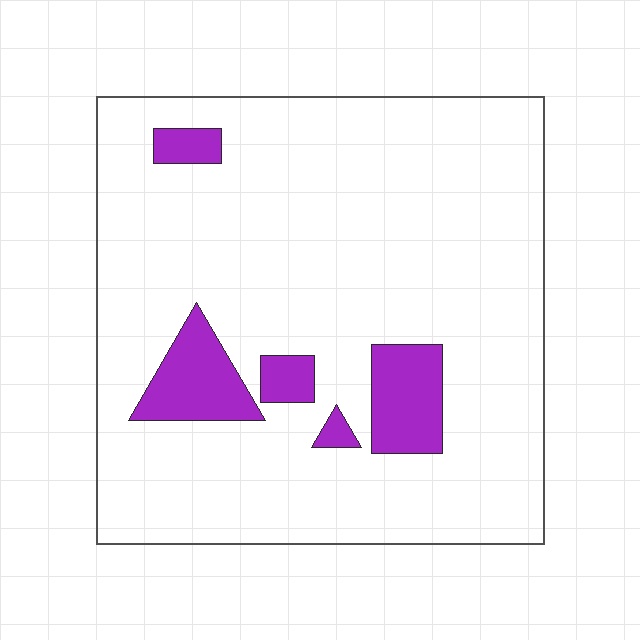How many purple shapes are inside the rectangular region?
5.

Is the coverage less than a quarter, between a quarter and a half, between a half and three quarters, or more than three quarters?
Less than a quarter.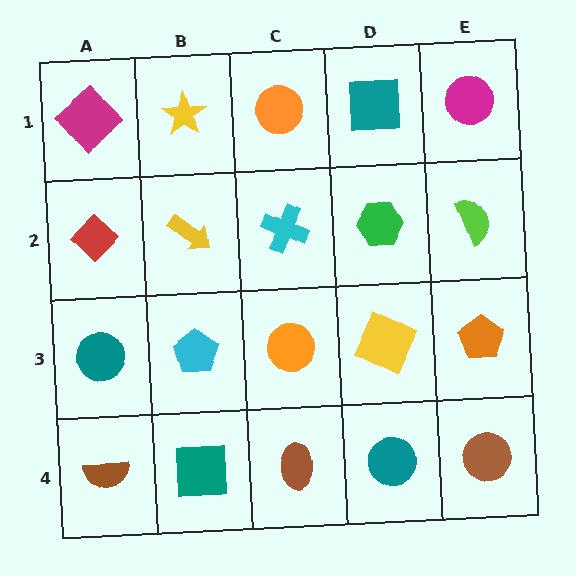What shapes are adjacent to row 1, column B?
A yellow arrow (row 2, column B), a magenta diamond (row 1, column A), an orange circle (row 1, column C).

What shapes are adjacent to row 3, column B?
A yellow arrow (row 2, column B), a teal square (row 4, column B), a teal circle (row 3, column A), an orange circle (row 3, column C).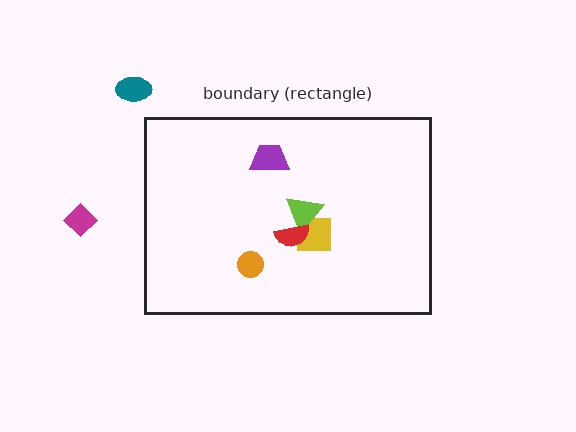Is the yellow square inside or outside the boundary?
Inside.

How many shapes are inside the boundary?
5 inside, 2 outside.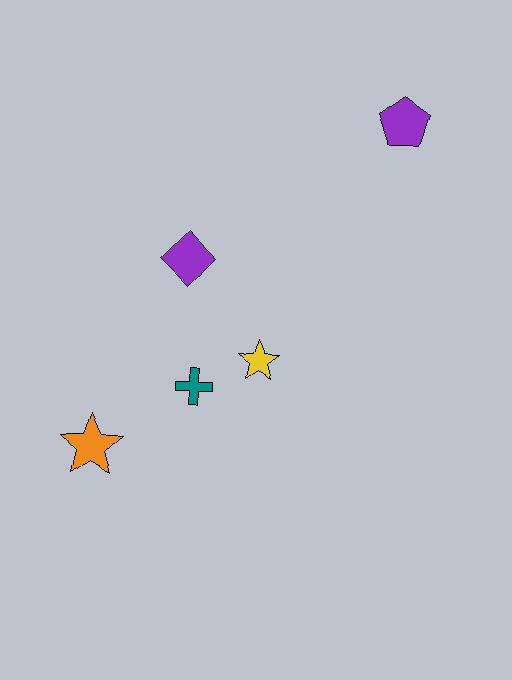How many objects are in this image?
There are 5 objects.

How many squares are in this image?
There are no squares.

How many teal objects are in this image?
There is 1 teal object.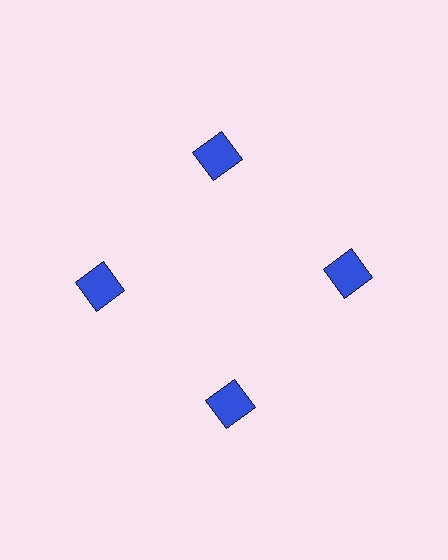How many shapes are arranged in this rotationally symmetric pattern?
There are 4 shapes, arranged in 4 groups of 1.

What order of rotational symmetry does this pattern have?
This pattern has 4-fold rotational symmetry.